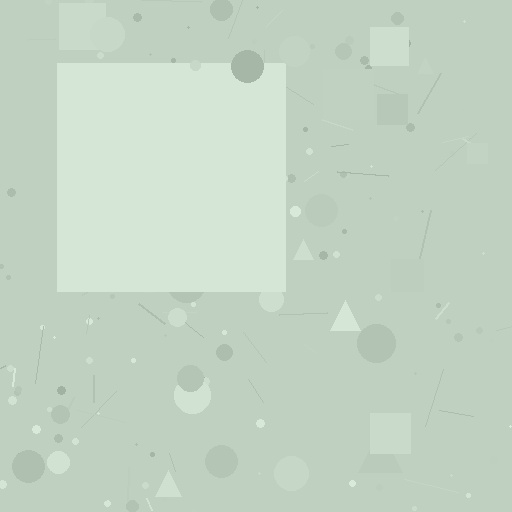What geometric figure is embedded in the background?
A square is embedded in the background.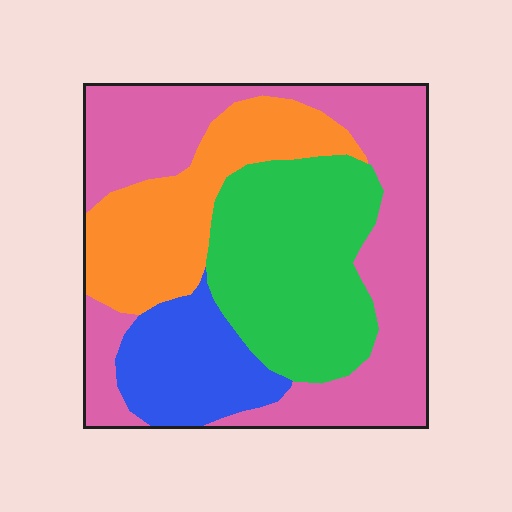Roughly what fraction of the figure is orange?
Orange covers around 20% of the figure.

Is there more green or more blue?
Green.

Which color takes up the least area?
Blue, at roughly 15%.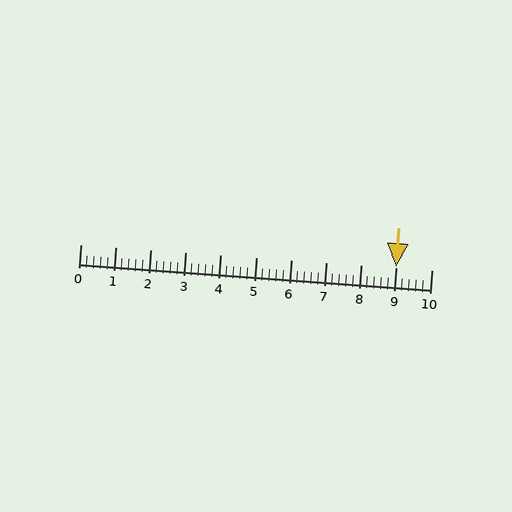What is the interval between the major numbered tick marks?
The major tick marks are spaced 1 units apart.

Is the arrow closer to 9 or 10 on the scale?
The arrow is closer to 9.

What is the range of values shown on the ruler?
The ruler shows values from 0 to 10.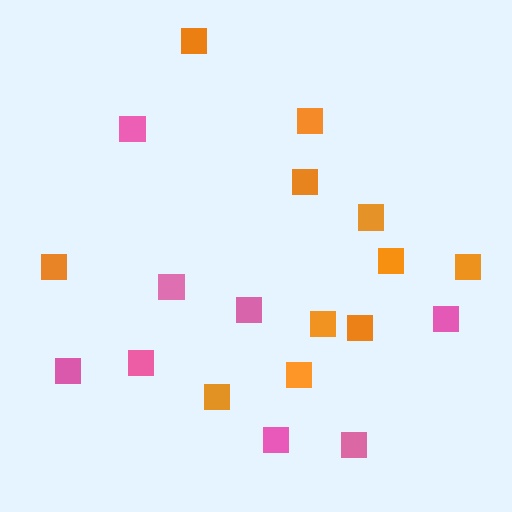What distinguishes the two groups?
There are 2 groups: one group of pink squares (8) and one group of orange squares (11).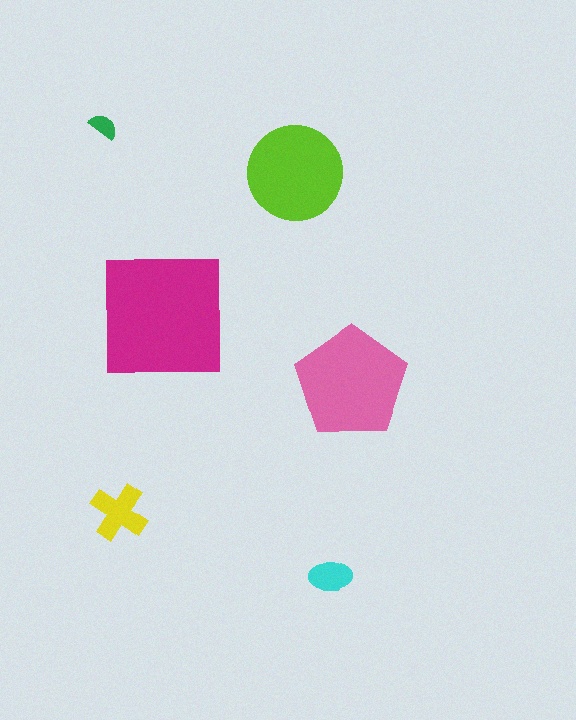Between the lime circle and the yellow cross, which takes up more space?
The lime circle.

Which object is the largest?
The magenta square.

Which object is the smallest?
The green semicircle.